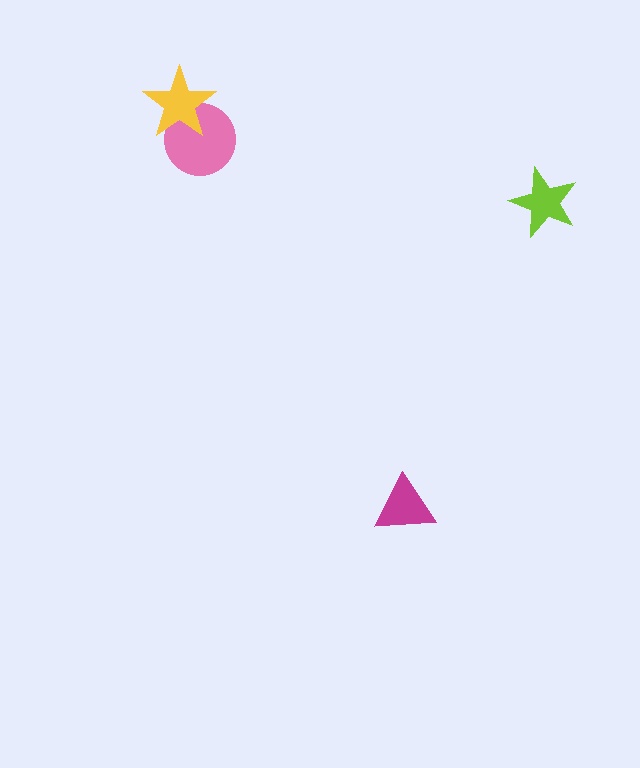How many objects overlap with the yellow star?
1 object overlaps with the yellow star.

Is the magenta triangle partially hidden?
No, no other shape covers it.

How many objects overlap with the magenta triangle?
0 objects overlap with the magenta triangle.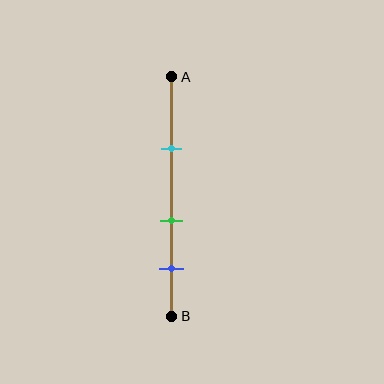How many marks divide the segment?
There are 3 marks dividing the segment.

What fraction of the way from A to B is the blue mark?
The blue mark is approximately 80% (0.8) of the way from A to B.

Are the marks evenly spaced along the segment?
Yes, the marks are approximately evenly spaced.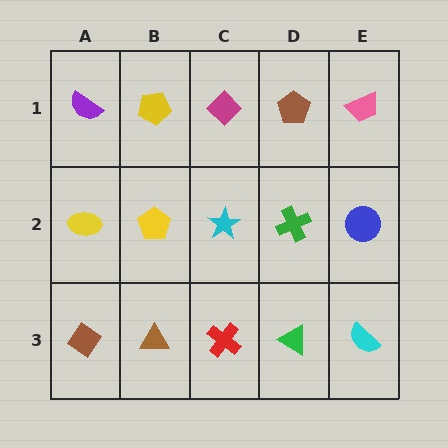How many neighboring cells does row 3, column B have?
3.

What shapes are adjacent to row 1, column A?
A yellow ellipse (row 2, column A), a yellow pentagon (row 1, column B).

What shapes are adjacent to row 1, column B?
A yellow pentagon (row 2, column B), a purple semicircle (row 1, column A), a magenta diamond (row 1, column C).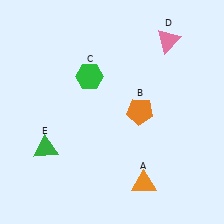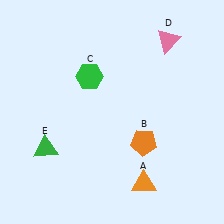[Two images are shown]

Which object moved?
The orange pentagon (B) moved down.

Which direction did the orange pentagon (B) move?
The orange pentagon (B) moved down.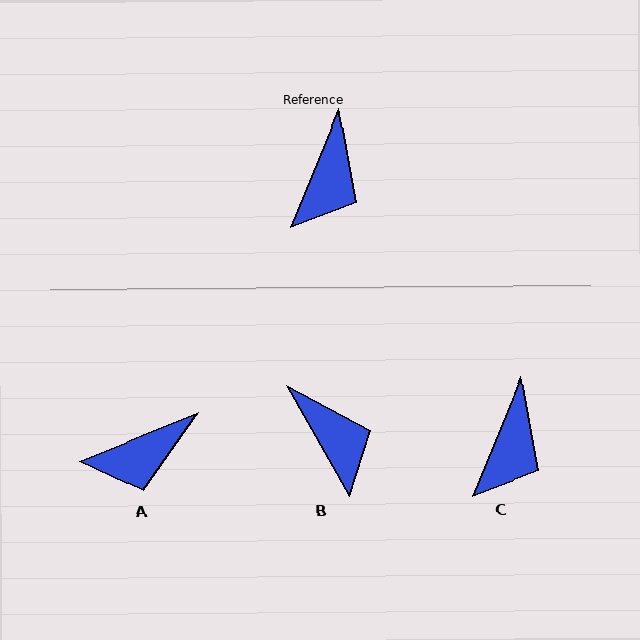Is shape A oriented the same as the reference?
No, it is off by about 45 degrees.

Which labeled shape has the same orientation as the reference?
C.